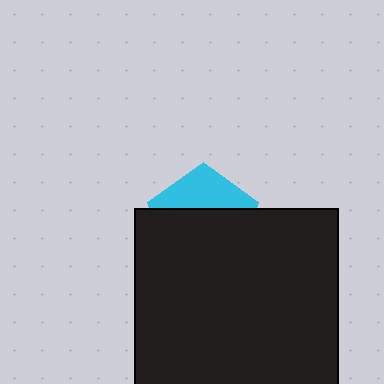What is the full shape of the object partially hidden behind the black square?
The partially hidden object is a cyan pentagon.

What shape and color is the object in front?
The object in front is a black square.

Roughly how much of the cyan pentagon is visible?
A small part of it is visible (roughly 34%).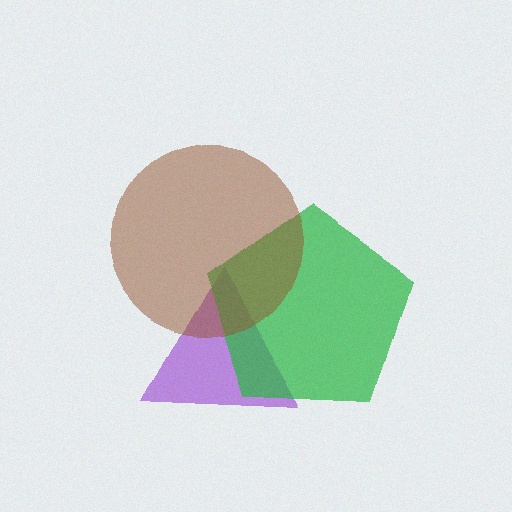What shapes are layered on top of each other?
The layered shapes are: a purple triangle, a green pentagon, a brown circle.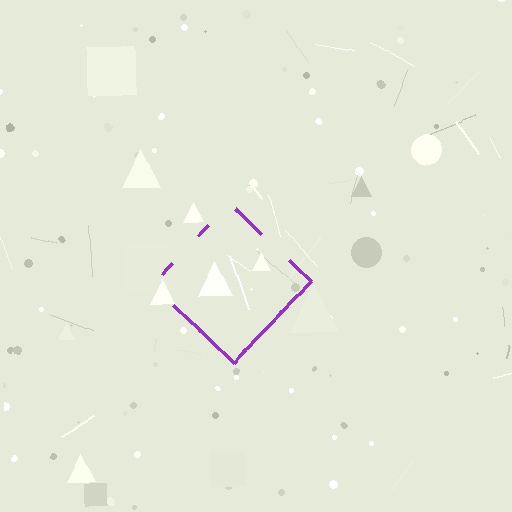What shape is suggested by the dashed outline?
The dashed outline suggests a diamond.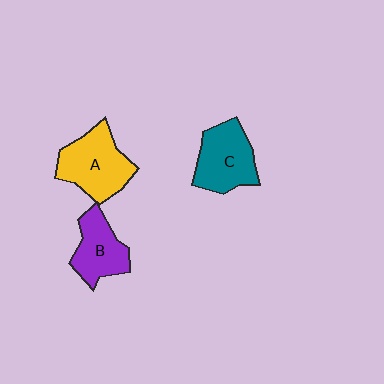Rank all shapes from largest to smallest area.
From largest to smallest: A (yellow), C (teal), B (purple).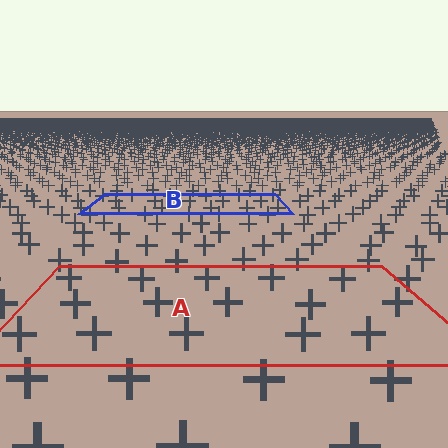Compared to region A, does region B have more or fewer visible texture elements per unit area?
Region B has more texture elements per unit area — they are packed more densely because it is farther away.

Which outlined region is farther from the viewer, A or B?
Region B is farther from the viewer — the texture elements inside it appear smaller and more densely packed.